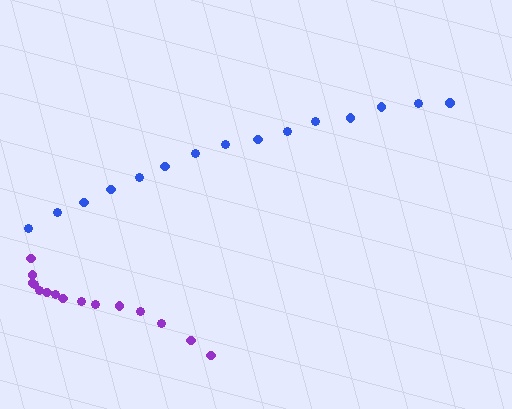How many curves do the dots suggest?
There are 2 distinct paths.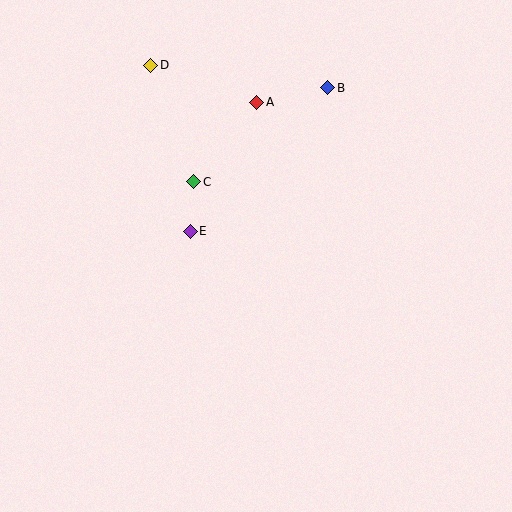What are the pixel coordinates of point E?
Point E is at (190, 231).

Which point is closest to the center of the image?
Point E at (190, 231) is closest to the center.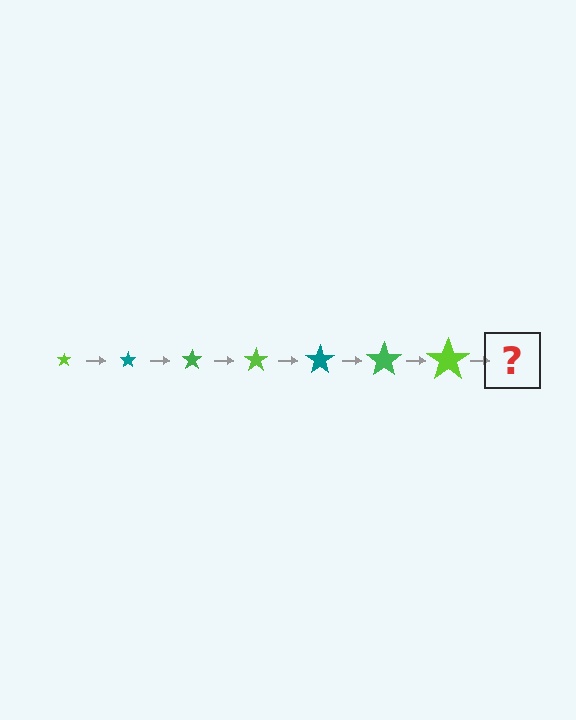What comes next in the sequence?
The next element should be a teal star, larger than the previous one.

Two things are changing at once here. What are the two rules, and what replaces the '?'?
The two rules are that the star grows larger each step and the color cycles through lime, teal, and green. The '?' should be a teal star, larger than the previous one.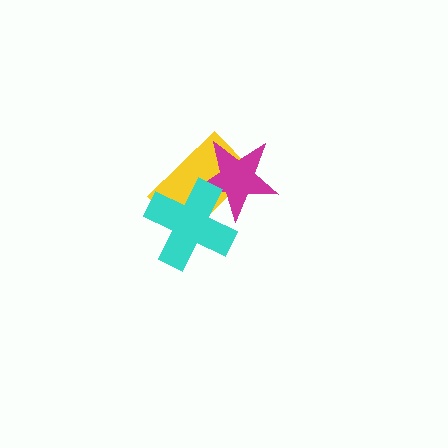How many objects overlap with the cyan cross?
2 objects overlap with the cyan cross.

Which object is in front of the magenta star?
The cyan cross is in front of the magenta star.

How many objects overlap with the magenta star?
2 objects overlap with the magenta star.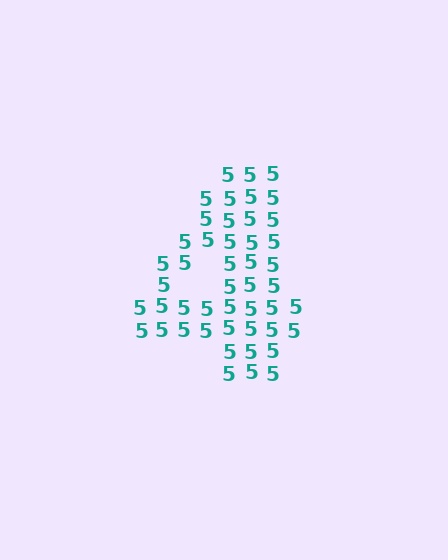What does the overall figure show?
The overall figure shows the digit 4.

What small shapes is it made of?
It is made of small digit 5's.